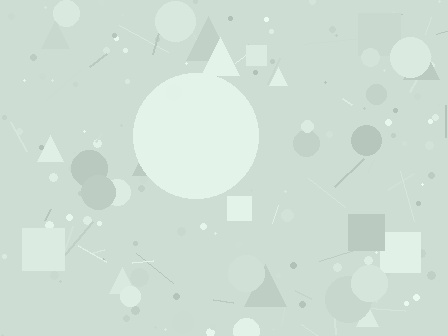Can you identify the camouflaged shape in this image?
The camouflaged shape is a circle.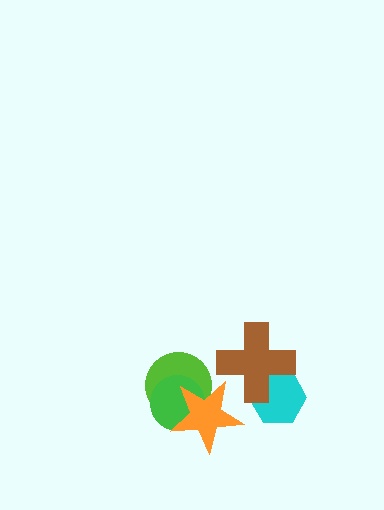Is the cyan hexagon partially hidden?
Yes, it is partially covered by another shape.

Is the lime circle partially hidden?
Yes, it is partially covered by another shape.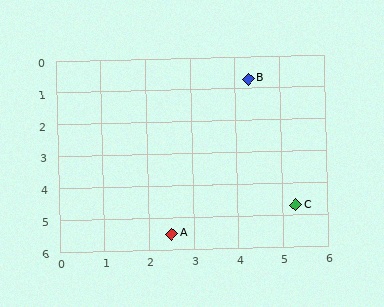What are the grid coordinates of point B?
Point B is at approximately (4.3, 0.7).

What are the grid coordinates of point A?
Point A is at approximately (2.5, 5.5).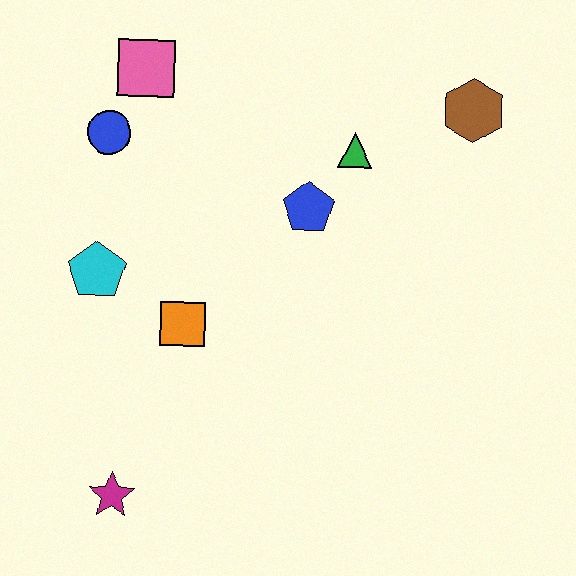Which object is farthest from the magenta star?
The brown hexagon is farthest from the magenta star.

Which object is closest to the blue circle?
The pink square is closest to the blue circle.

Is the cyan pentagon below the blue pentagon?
Yes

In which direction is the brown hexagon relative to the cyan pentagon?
The brown hexagon is to the right of the cyan pentagon.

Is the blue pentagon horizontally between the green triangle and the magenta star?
Yes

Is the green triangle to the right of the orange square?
Yes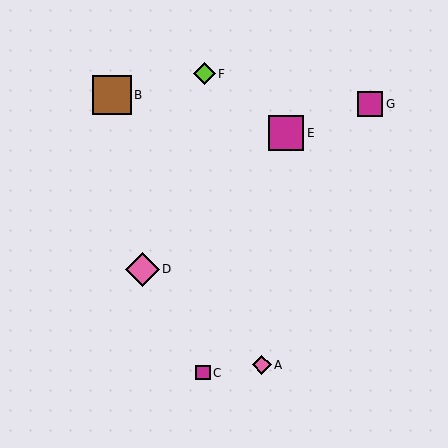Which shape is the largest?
The brown square (labeled B) is the largest.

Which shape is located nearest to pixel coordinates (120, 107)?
The brown square (labeled B) at (112, 95) is nearest to that location.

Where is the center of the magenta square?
The center of the magenta square is at (203, 373).